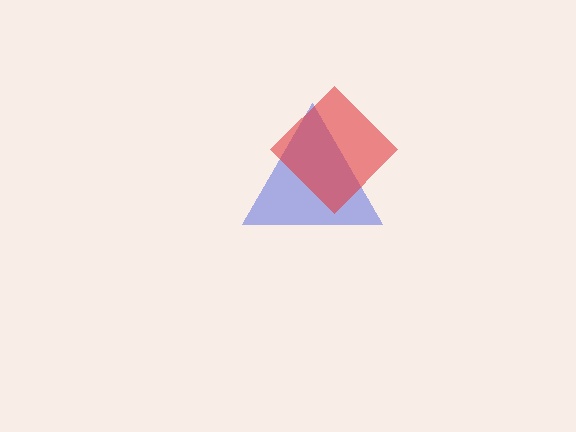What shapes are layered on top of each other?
The layered shapes are: a blue triangle, a red diamond.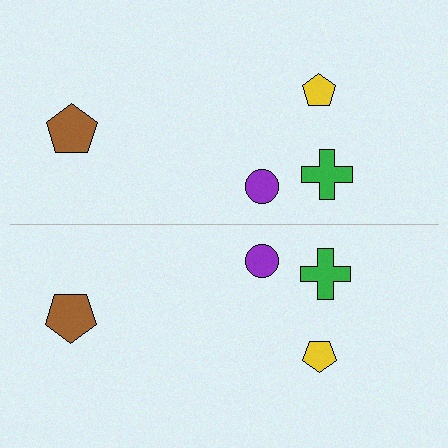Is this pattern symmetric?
Yes, this pattern has bilateral (reflection) symmetry.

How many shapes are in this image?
There are 8 shapes in this image.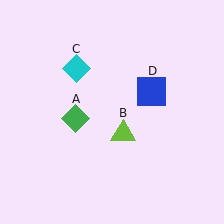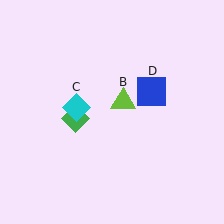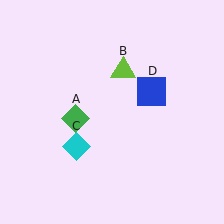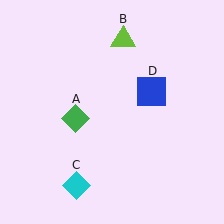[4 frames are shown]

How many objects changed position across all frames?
2 objects changed position: lime triangle (object B), cyan diamond (object C).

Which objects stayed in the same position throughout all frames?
Green diamond (object A) and blue square (object D) remained stationary.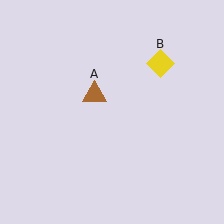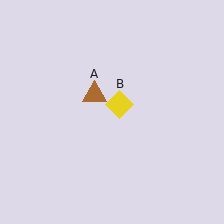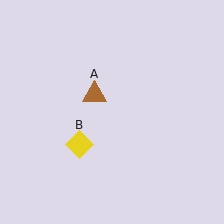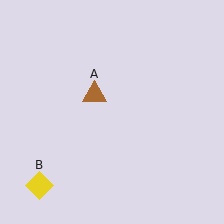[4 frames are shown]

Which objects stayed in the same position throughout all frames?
Brown triangle (object A) remained stationary.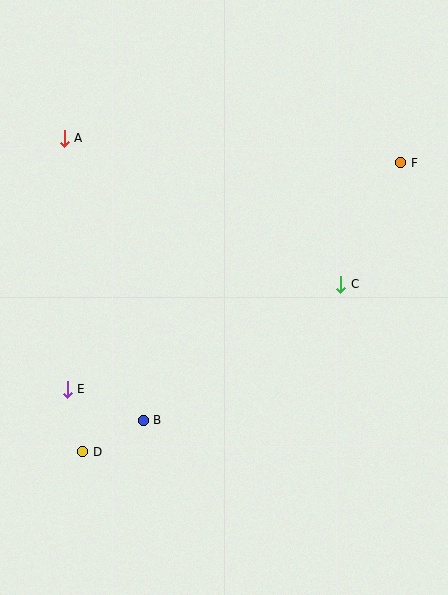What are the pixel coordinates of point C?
Point C is at (341, 284).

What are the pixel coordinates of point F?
Point F is at (401, 163).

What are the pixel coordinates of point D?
Point D is at (83, 452).